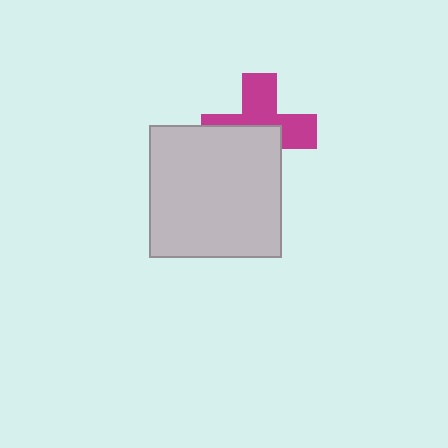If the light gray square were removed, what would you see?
You would see the complete magenta cross.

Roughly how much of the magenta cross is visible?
About half of it is visible (roughly 52%).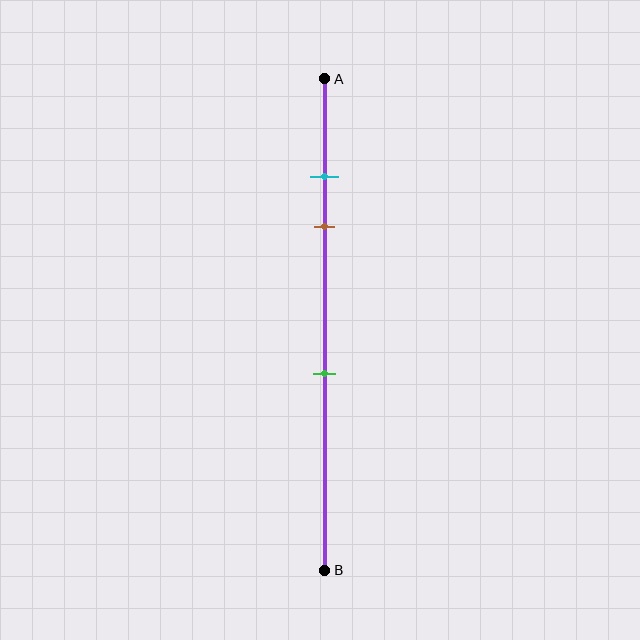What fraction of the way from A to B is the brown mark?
The brown mark is approximately 30% (0.3) of the way from A to B.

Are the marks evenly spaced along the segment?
No, the marks are not evenly spaced.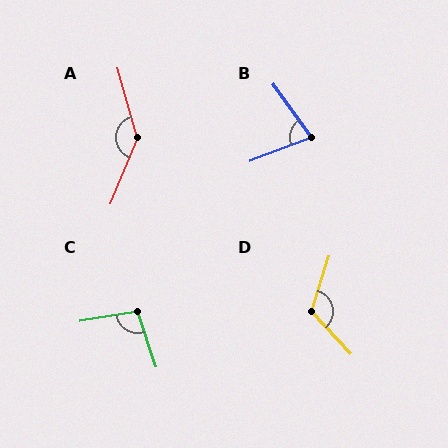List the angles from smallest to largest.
B (75°), C (99°), D (120°), A (142°).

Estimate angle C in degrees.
Approximately 99 degrees.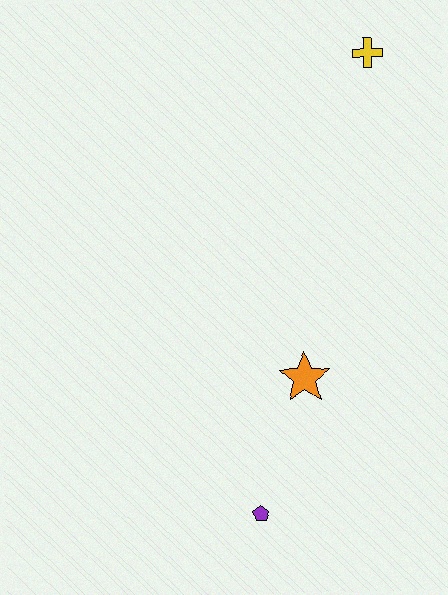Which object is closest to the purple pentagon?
The orange star is closest to the purple pentagon.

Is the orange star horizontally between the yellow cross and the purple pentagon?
Yes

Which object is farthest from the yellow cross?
The purple pentagon is farthest from the yellow cross.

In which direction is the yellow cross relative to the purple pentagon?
The yellow cross is above the purple pentagon.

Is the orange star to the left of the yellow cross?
Yes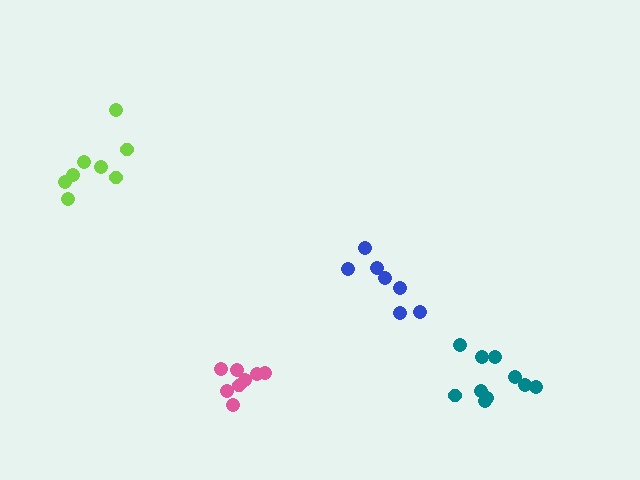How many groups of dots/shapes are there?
There are 4 groups.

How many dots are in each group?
Group 1: 10 dots, Group 2: 8 dots, Group 3: 7 dots, Group 4: 8 dots (33 total).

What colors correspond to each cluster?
The clusters are colored: teal, lime, blue, pink.